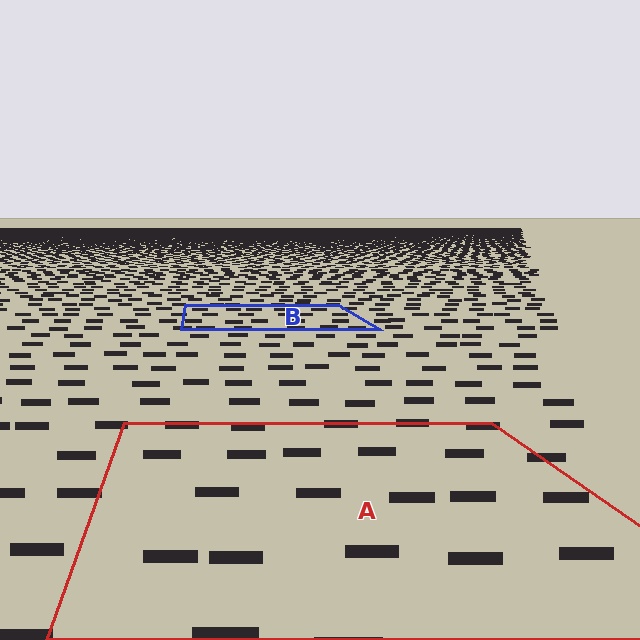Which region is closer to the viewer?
Region A is closer. The texture elements there are larger and more spread out.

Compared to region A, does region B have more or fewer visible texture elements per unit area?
Region B has more texture elements per unit area — they are packed more densely because it is farther away.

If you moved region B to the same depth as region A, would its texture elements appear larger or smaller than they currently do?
They would appear larger. At a closer depth, the same texture elements are projected at a bigger on-screen size.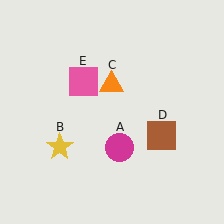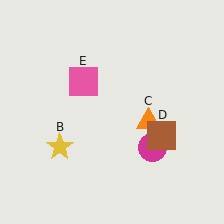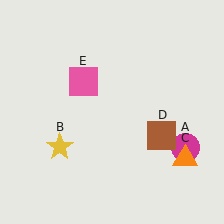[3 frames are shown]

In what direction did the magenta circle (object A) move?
The magenta circle (object A) moved right.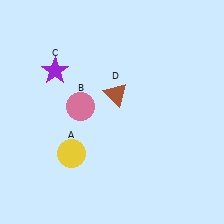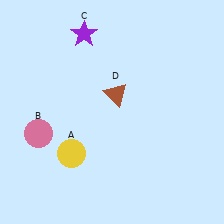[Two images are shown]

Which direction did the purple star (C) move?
The purple star (C) moved up.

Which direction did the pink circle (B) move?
The pink circle (B) moved left.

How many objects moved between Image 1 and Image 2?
2 objects moved between the two images.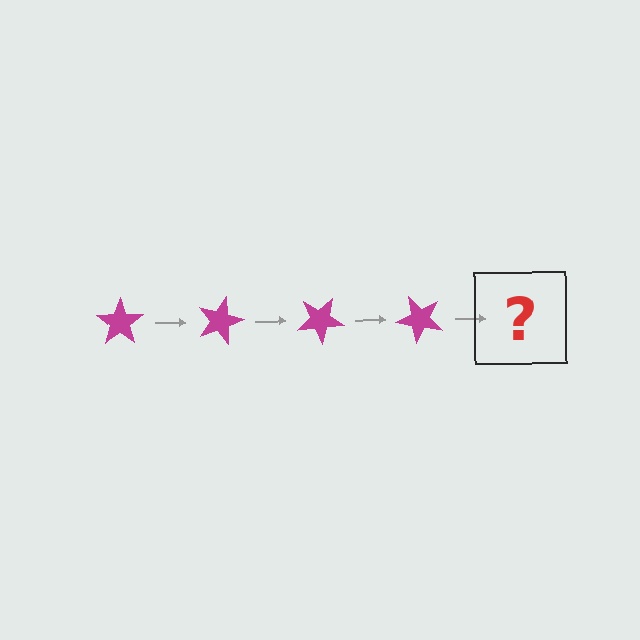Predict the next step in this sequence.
The next step is a magenta star rotated 60 degrees.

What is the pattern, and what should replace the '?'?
The pattern is that the star rotates 15 degrees each step. The '?' should be a magenta star rotated 60 degrees.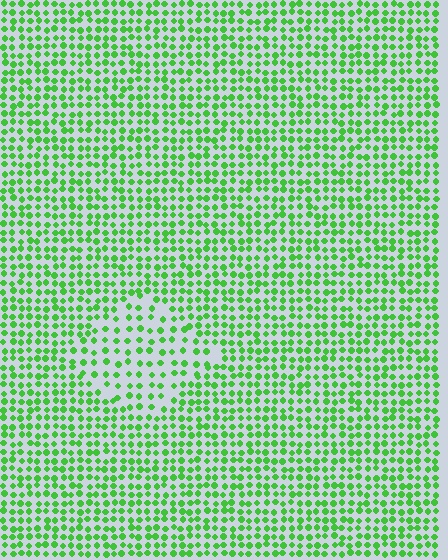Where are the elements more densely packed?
The elements are more densely packed outside the diamond boundary.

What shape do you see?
I see a diamond.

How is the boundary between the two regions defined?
The boundary is defined by a change in element density (approximately 1.7x ratio). All elements are the same color, size, and shape.